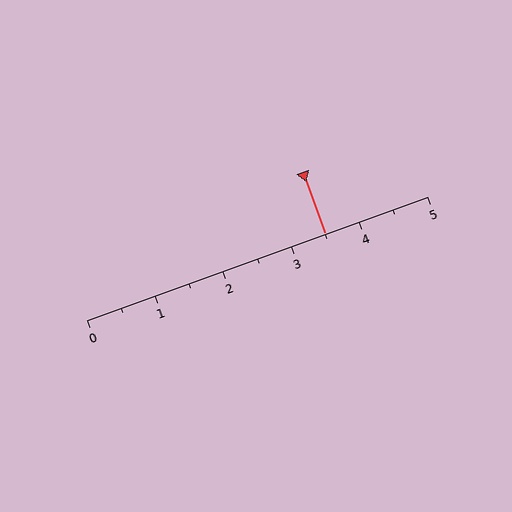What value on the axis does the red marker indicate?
The marker indicates approximately 3.5.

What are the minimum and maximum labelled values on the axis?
The axis runs from 0 to 5.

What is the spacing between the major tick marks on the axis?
The major ticks are spaced 1 apart.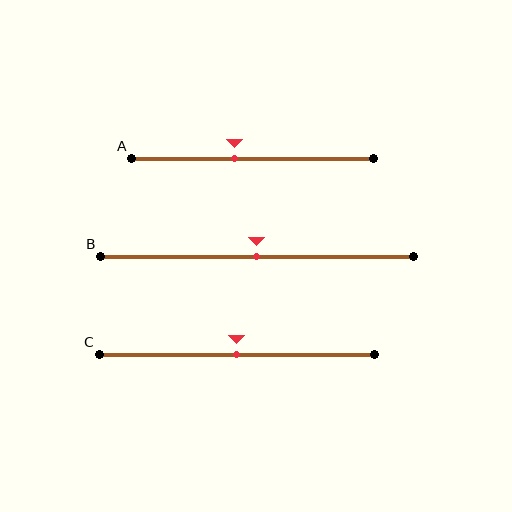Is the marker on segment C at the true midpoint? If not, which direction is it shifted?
Yes, the marker on segment C is at the true midpoint.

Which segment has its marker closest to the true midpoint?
Segment B has its marker closest to the true midpoint.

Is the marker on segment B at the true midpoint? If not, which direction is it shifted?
Yes, the marker on segment B is at the true midpoint.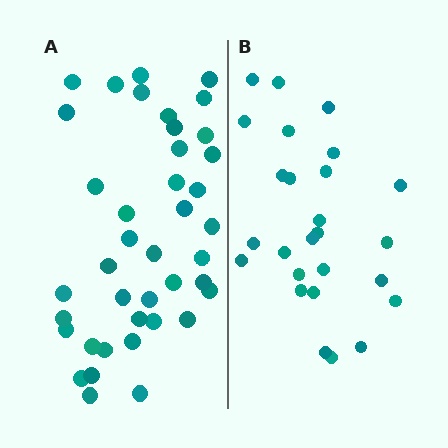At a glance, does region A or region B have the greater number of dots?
Region A (the left region) has more dots.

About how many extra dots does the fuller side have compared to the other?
Region A has approximately 15 more dots than region B.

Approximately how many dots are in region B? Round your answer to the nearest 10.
About 30 dots. (The exact count is 26, which rounds to 30.)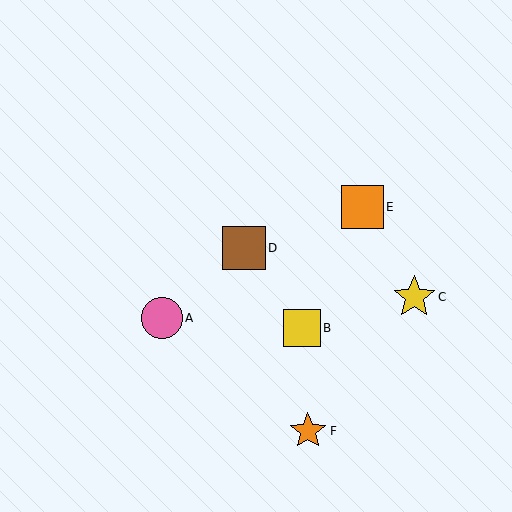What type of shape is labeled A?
Shape A is a pink circle.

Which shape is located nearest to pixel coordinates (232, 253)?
The brown square (labeled D) at (244, 248) is nearest to that location.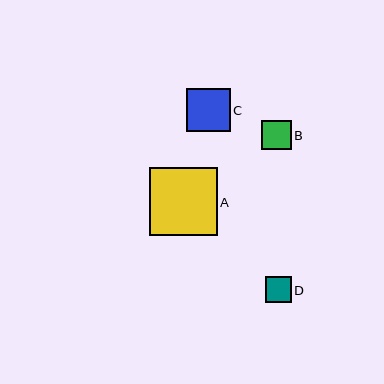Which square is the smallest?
Square D is the smallest with a size of approximately 26 pixels.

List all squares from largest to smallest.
From largest to smallest: A, C, B, D.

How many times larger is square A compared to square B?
Square A is approximately 2.3 times the size of square B.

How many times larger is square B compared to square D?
Square B is approximately 1.1 times the size of square D.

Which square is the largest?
Square A is the largest with a size of approximately 68 pixels.